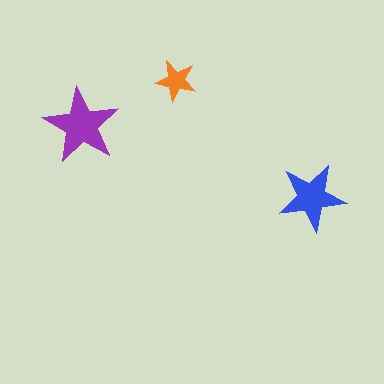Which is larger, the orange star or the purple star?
The purple one.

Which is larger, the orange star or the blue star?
The blue one.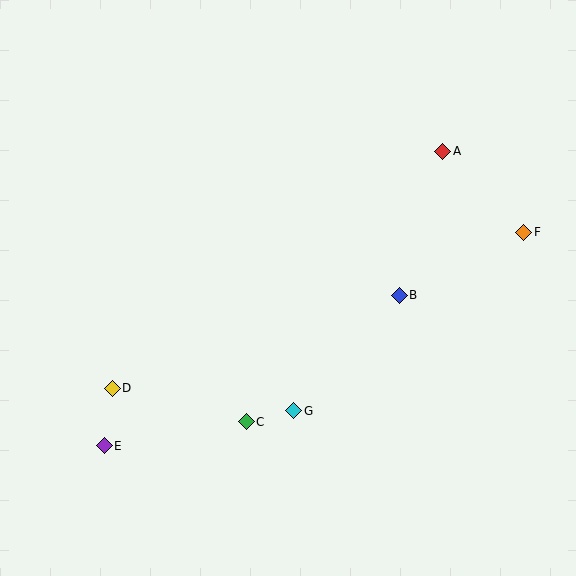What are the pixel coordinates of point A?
Point A is at (443, 151).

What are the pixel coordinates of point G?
Point G is at (294, 411).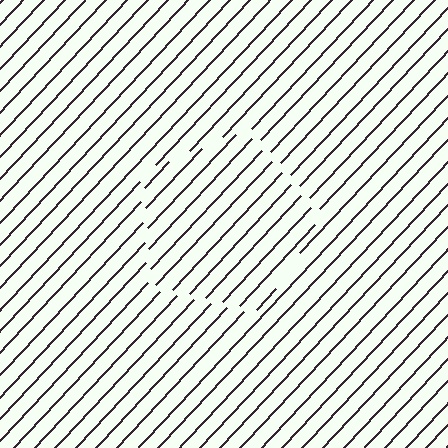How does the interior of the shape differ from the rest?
The interior of the shape contains the same grating, shifted by half a period — the contour is defined by the phase discontinuity where line-ends from the inner and outer gratings abut.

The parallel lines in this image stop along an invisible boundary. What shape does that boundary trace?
An illusory pentagon. The interior of the shape contains the same grating, shifted by half a period — the contour is defined by the phase discontinuity where line-ends from the inner and outer gratings abut.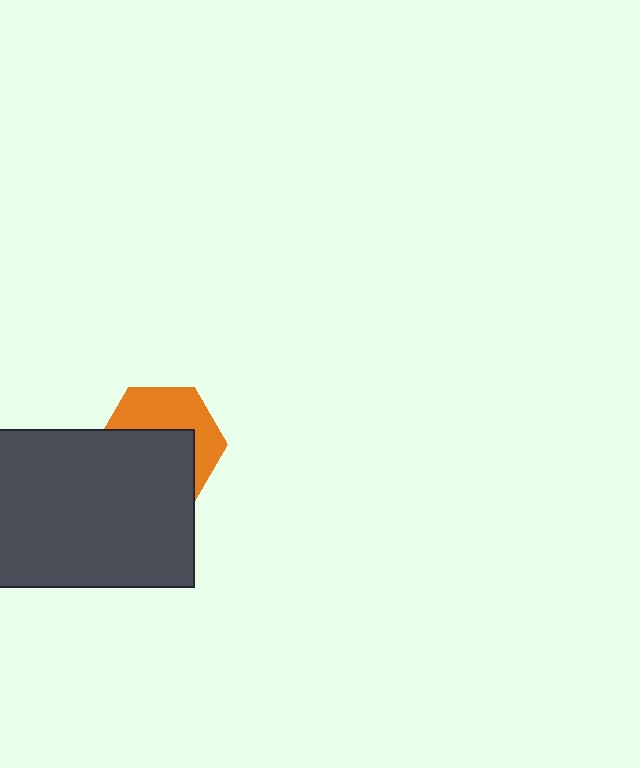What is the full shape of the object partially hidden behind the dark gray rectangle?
The partially hidden object is an orange hexagon.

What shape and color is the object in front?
The object in front is a dark gray rectangle.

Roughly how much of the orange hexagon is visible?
About half of it is visible (roughly 45%).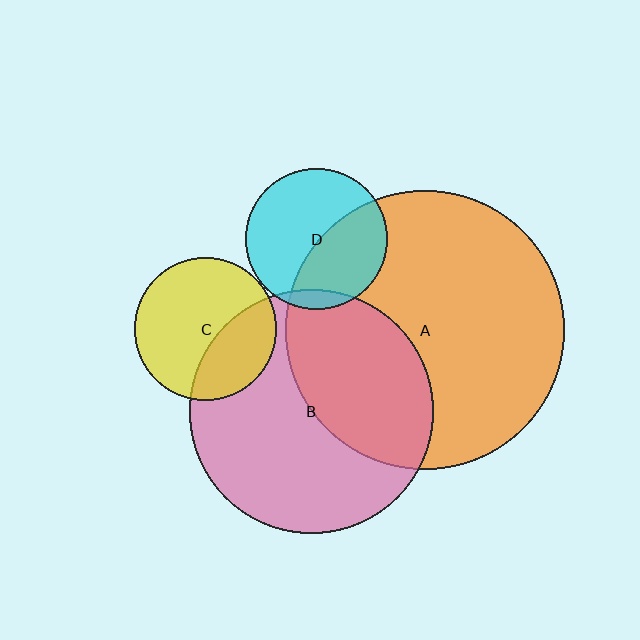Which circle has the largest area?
Circle A (orange).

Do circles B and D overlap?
Yes.